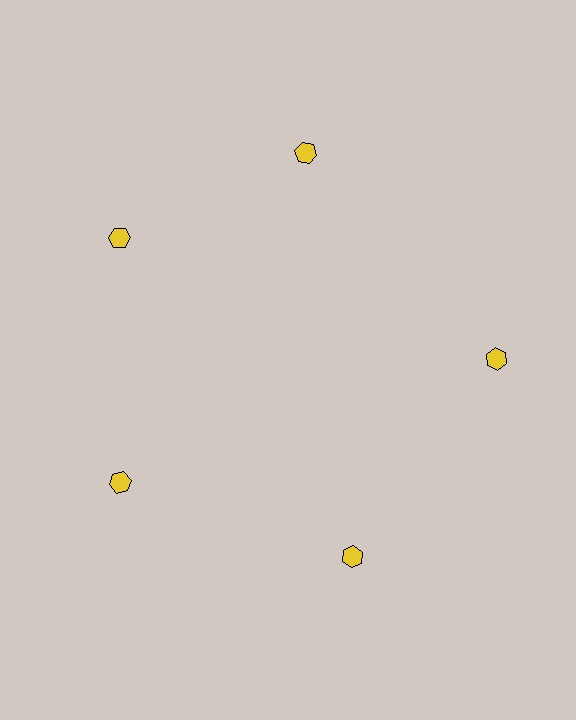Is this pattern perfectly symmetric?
No. The 5 yellow hexagons are arranged in a ring, but one element near the 1 o'clock position is rotated out of alignment along the ring, breaking the 5-fold rotational symmetry.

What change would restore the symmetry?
The symmetry would be restored by rotating it back into even spacing with its neighbors so that all 5 hexagons sit at equal angles and equal distance from the center.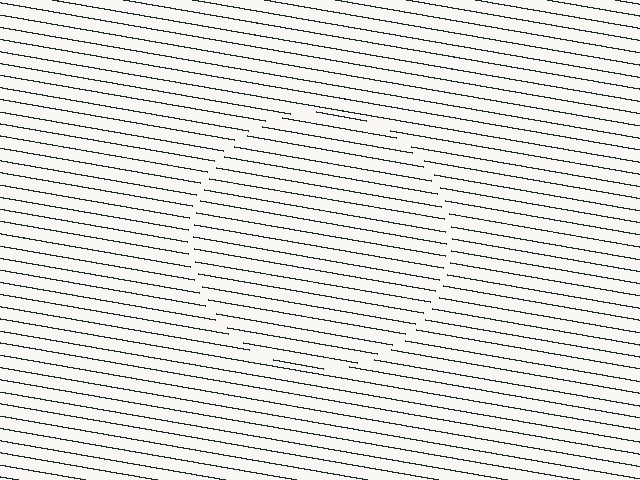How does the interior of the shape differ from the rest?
The interior of the shape contains the same grating, shifted by half a period — the contour is defined by the phase discontinuity where line-ends from the inner and outer gratings abut.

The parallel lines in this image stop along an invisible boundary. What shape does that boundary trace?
An illusory circle. The interior of the shape contains the same grating, shifted by half a period — the contour is defined by the phase discontinuity where line-ends from the inner and outer gratings abut.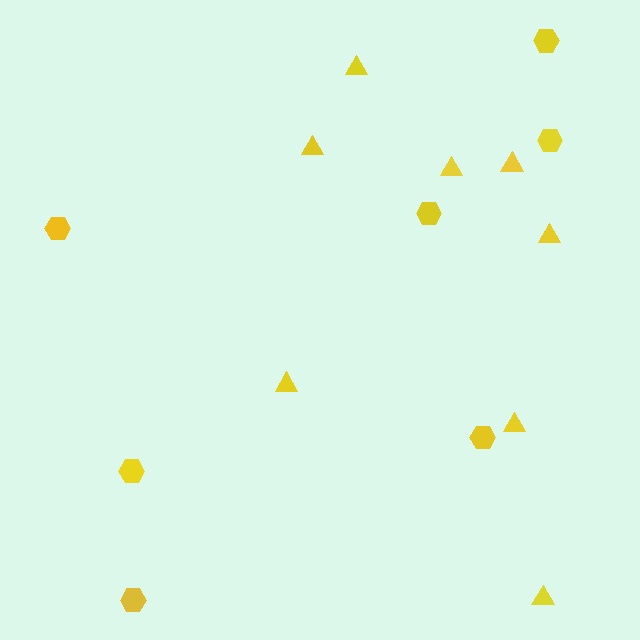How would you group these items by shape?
There are 2 groups: one group of hexagons (7) and one group of triangles (8).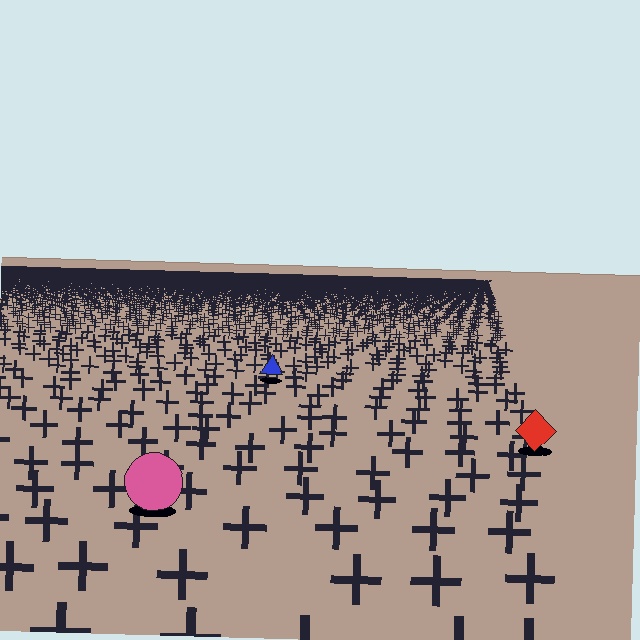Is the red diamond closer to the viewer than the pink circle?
No. The pink circle is closer — you can tell from the texture gradient: the ground texture is coarser near it.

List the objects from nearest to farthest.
From nearest to farthest: the pink circle, the red diamond, the blue triangle.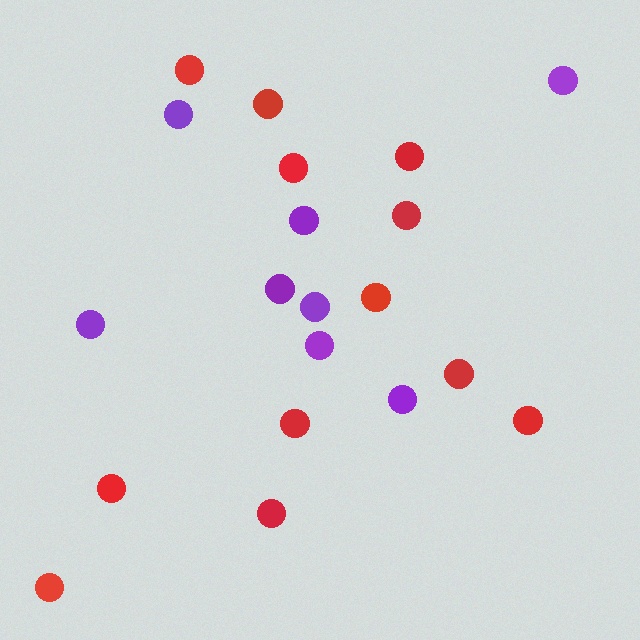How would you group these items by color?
There are 2 groups: one group of purple circles (8) and one group of red circles (12).